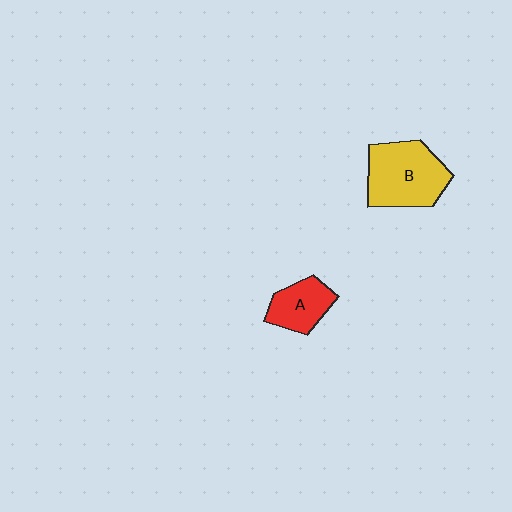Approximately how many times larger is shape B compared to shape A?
Approximately 1.8 times.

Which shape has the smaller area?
Shape A (red).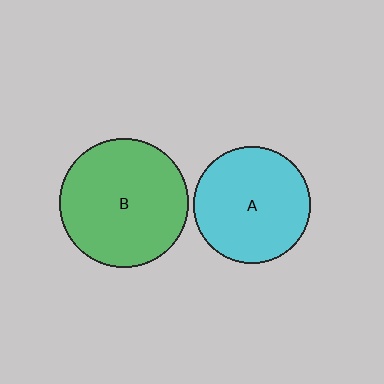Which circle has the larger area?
Circle B (green).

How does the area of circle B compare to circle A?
Approximately 1.2 times.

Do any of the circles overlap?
No, none of the circles overlap.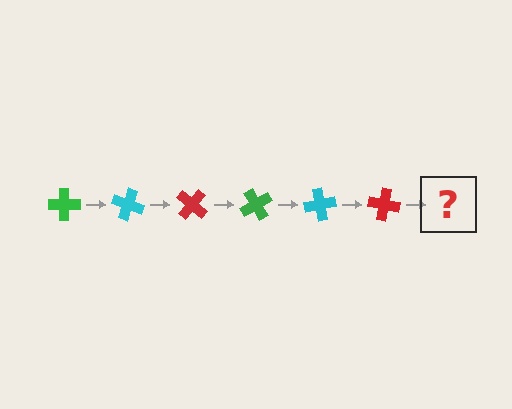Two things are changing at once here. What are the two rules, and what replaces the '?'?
The two rules are that it rotates 20 degrees each step and the color cycles through green, cyan, and red. The '?' should be a green cross, rotated 120 degrees from the start.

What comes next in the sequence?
The next element should be a green cross, rotated 120 degrees from the start.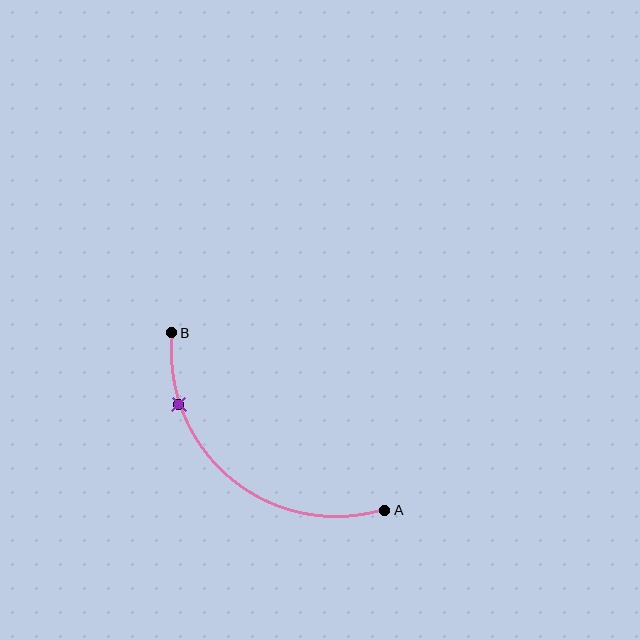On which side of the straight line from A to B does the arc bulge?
The arc bulges below and to the left of the straight line connecting A and B.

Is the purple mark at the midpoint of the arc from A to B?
No. The purple mark lies on the arc but is closer to endpoint B. The arc midpoint would be at the point on the curve equidistant along the arc from both A and B.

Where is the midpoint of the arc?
The arc midpoint is the point on the curve farthest from the straight line joining A and B. It sits below and to the left of that line.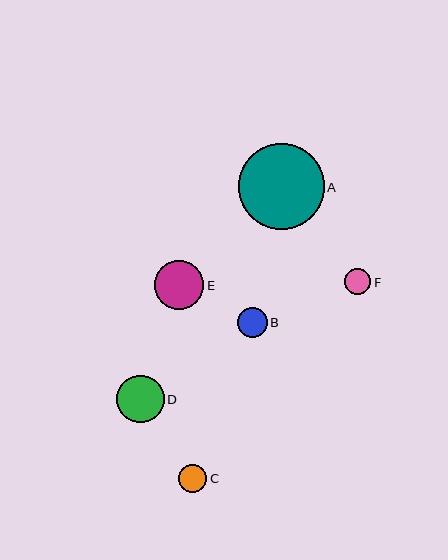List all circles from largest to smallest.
From largest to smallest: A, E, D, B, C, F.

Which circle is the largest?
Circle A is the largest with a size of approximately 85 pixels.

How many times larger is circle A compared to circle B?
Circle A is approximately 2.8 times the size of circle B.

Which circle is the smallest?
Circle F is the smallest with a size of approximately 26 pixels.